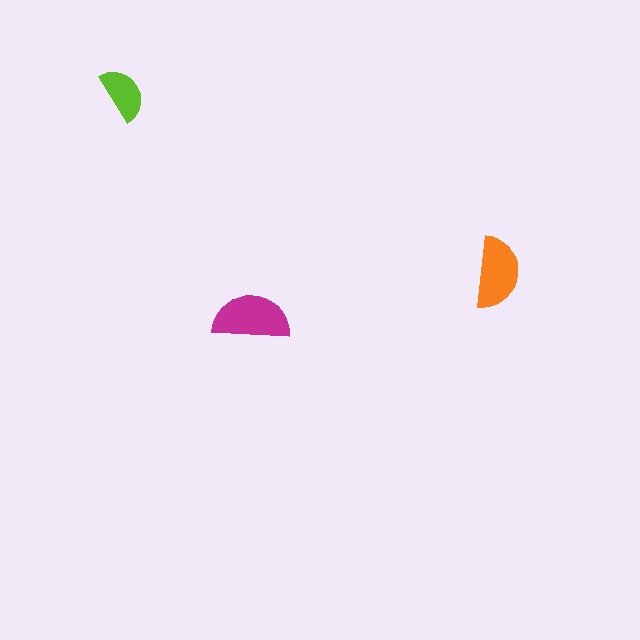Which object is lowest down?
The magenta semicircle is bottommost.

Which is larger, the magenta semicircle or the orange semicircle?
The magenta one.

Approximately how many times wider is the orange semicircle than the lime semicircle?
About 1.5 times wider.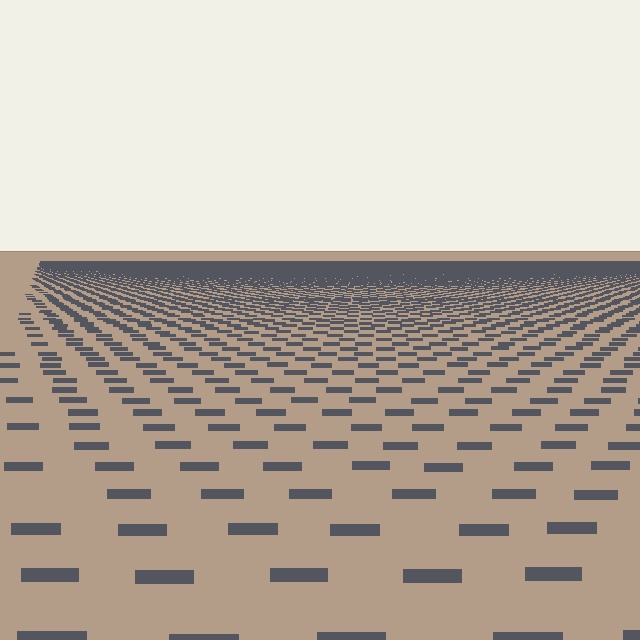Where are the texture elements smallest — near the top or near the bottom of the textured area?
Near the top.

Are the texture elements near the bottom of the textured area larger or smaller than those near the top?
Larger. Near the bottom, elements are closer to the viewer and appear at a bigger on-screen size.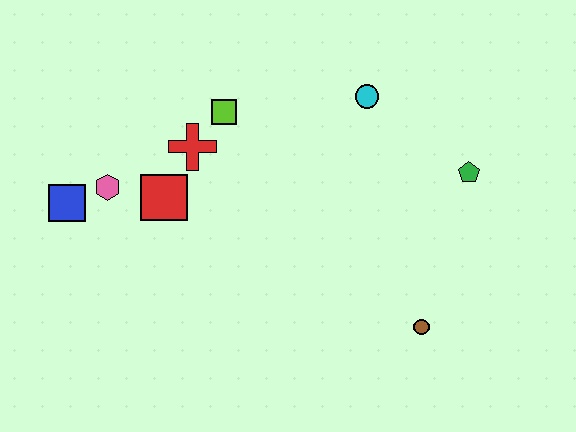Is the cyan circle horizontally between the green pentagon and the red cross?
Yes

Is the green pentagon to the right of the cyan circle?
Yes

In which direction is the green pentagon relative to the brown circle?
The green pentagon is above the brown circle.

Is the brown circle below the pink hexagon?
Yes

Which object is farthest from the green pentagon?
The blue square is farthest from the green pentagon.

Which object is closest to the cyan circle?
The green pentagon is closest to the cyan circle.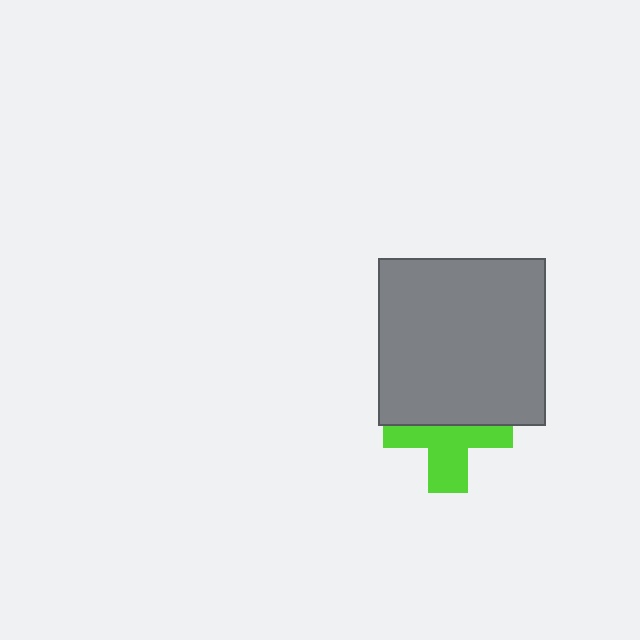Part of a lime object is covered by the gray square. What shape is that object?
It is a cross.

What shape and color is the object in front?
The object in front is a gray square.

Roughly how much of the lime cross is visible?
About half of it is visible (roughly 53%).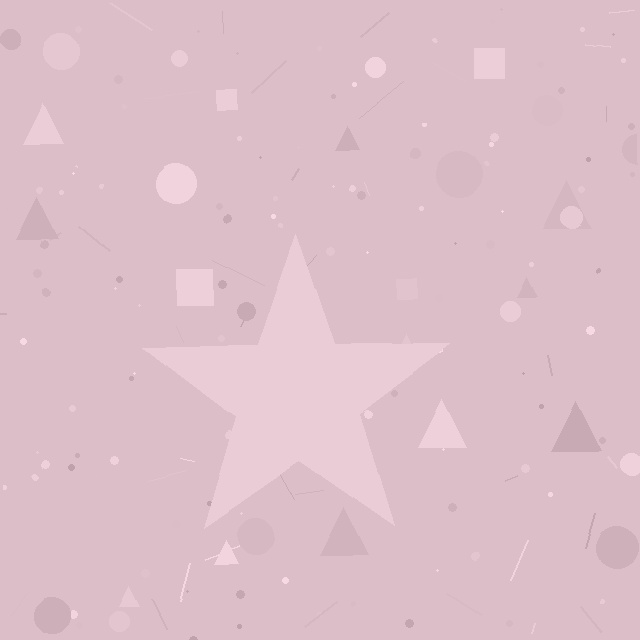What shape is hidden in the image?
A star is hidden in the image.